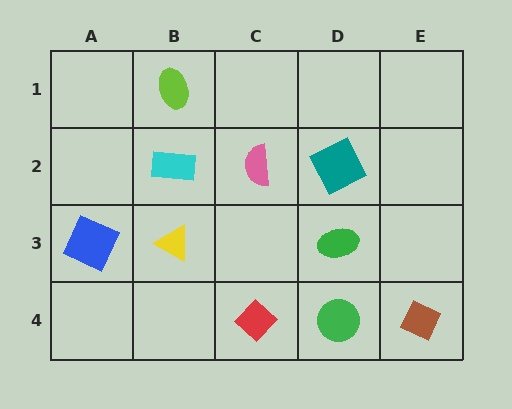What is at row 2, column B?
A cyan rectangle.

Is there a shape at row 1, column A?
No, that cell is empty.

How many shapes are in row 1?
1 shape.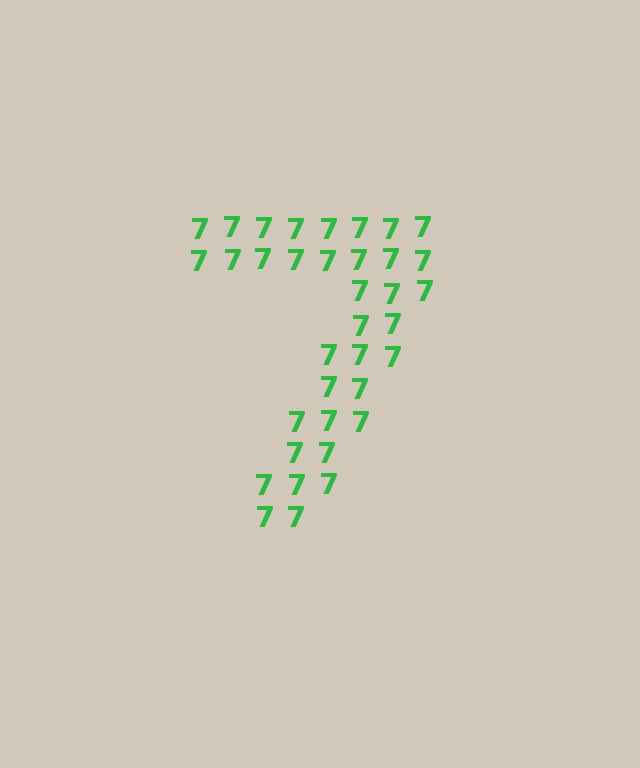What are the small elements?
The small elements are digit 7's.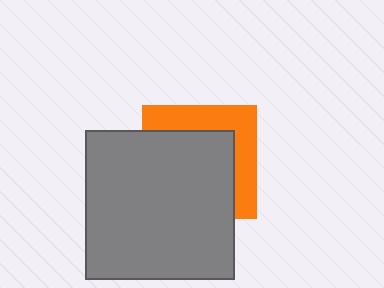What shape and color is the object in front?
The object in front is a gray square.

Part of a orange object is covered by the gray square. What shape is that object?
It is a square.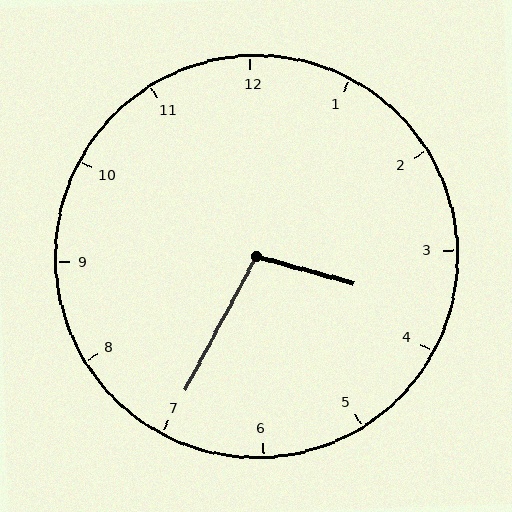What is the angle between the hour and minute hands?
Approximately 102 degrees.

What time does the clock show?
3:35.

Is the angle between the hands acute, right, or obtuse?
It is obtuse.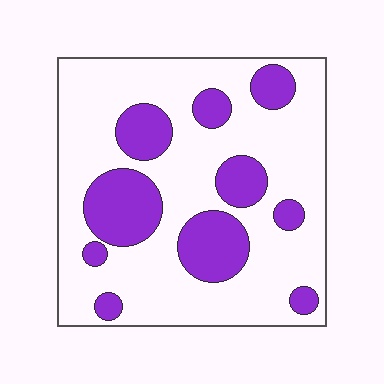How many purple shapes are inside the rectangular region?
10.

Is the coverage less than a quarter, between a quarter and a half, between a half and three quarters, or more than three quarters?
Between a quarter and a half.